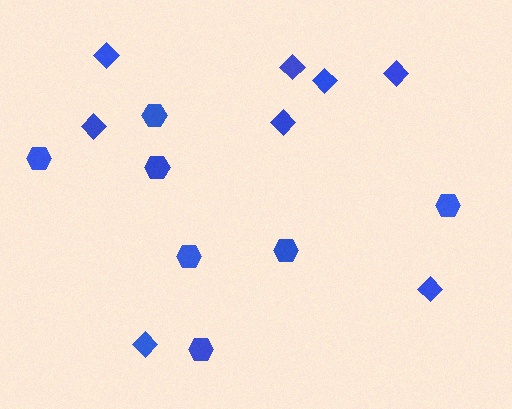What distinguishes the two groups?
There are 2 groups: one group of hexagons (7) and one group of diamonds (8).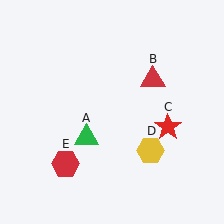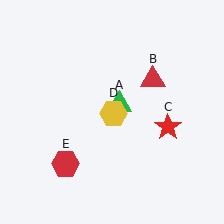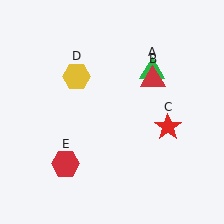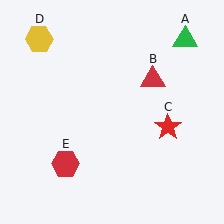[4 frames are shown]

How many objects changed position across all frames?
2 objects changed position: green triangle (object A), yellow hexagon (object D).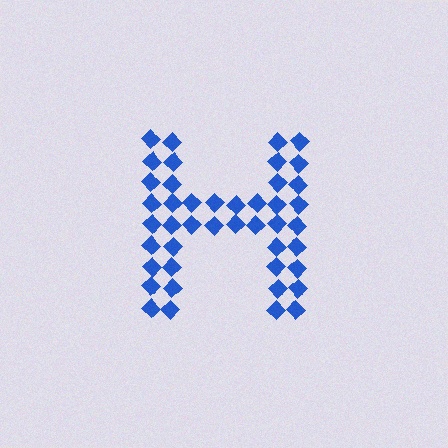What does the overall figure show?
The overall figure shows the letter H.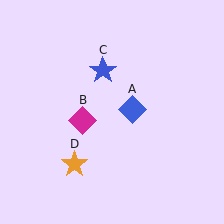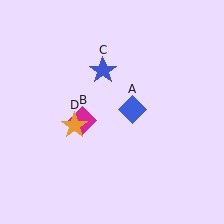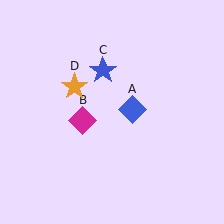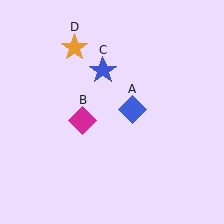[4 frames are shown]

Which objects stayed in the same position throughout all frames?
Blue diamond (object A) and magenta diamond (object B) and blue star (object C) remained stationary.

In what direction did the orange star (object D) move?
The orange star (object D) moved up.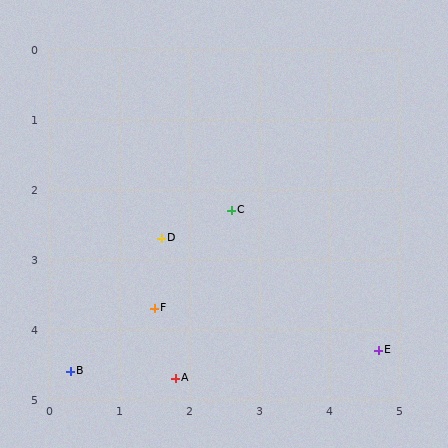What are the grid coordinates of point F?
Point F is at approximately (1.5, 3.7).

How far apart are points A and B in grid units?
Points A and B are about 1.5 grid units apart.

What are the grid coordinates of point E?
Point E is at approximately (4.7, 4.3).